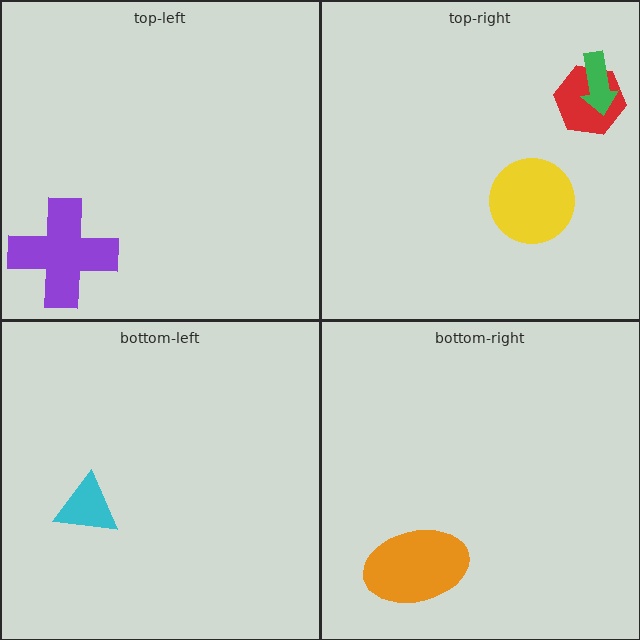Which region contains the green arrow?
The top-right region.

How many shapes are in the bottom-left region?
1.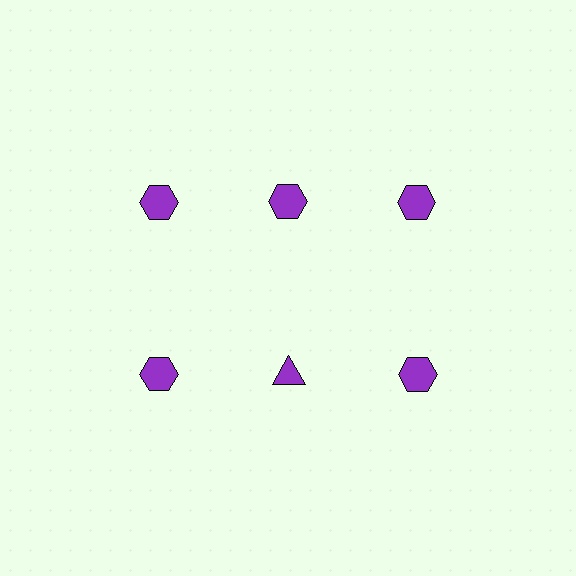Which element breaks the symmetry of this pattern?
The purple triangle in the second row, second from left column breaks the symmetry. All other shapes are purple hexagons.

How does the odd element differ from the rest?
It has a different shape: triangle instead of hexagon.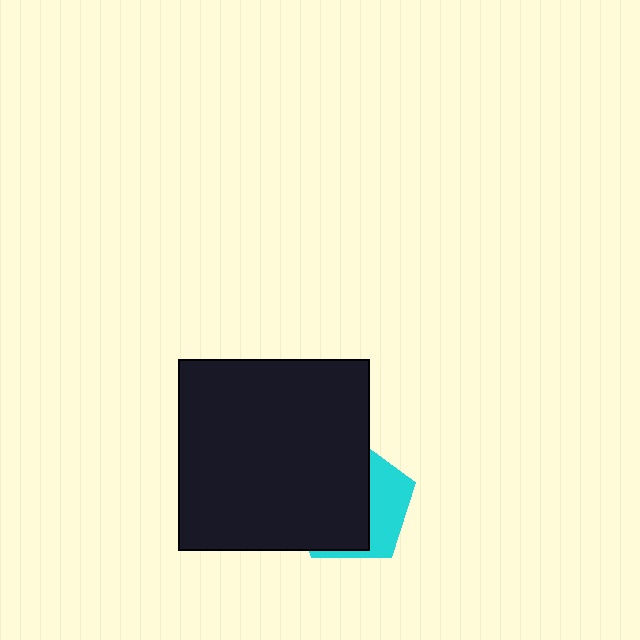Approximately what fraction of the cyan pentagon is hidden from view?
Roughly 66% of the cyan pentagon is hidden behind the black square.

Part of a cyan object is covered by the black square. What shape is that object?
It is a pentagon.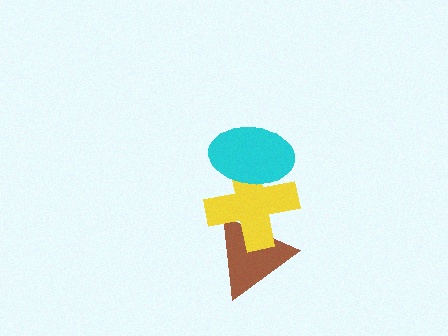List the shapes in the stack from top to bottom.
From top to bottom: the cyan ellipse, the yellow cross, the brown triangle.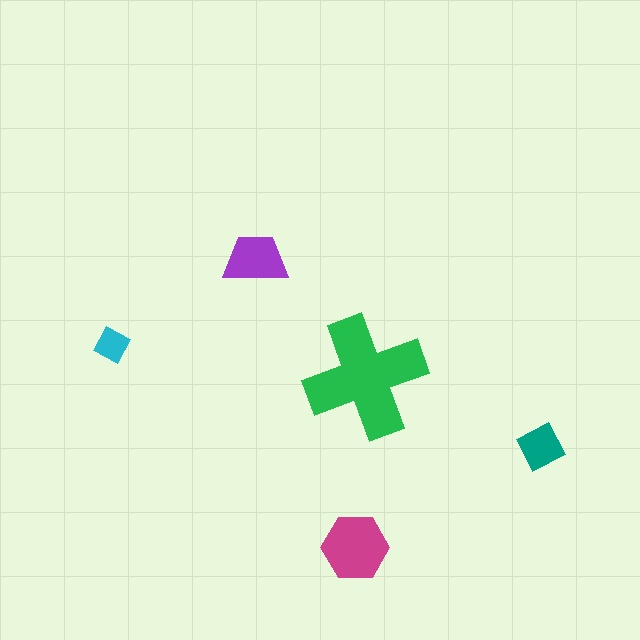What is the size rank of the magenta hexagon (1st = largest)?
2nd.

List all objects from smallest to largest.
The cyan square, the teal diamond, the purple trapezoid, the magenta hexagon, the green cross.